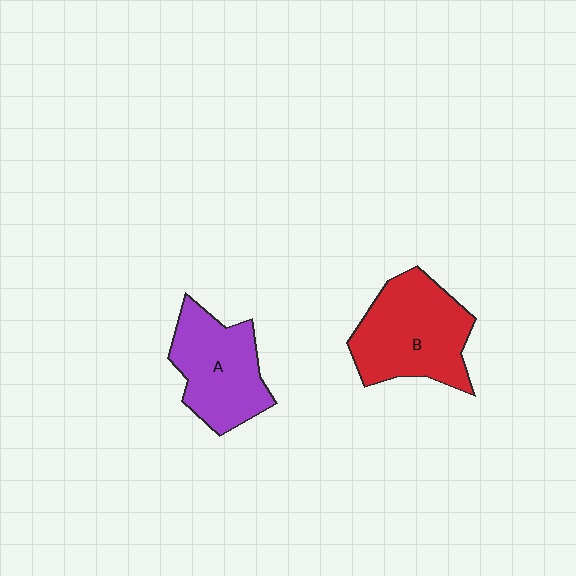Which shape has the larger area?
Shape B (red).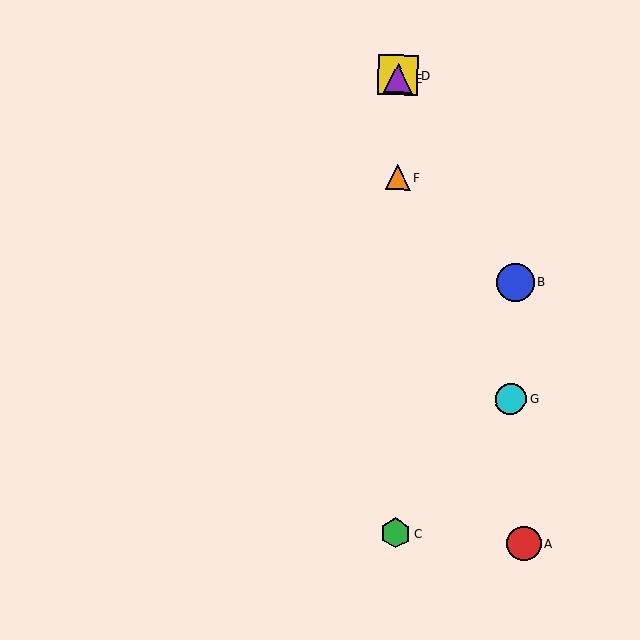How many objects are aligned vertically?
4 objects (C, D, E, F) are aligned vertically.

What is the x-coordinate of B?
Object B is at x≈515.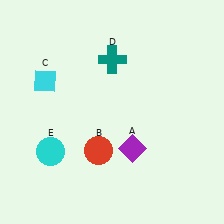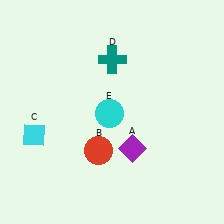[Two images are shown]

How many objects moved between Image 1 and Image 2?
2 objects moved between the two images.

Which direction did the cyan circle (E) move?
The cyan circle (E) moved right.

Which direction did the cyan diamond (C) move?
The cyan diamond (C) moved down.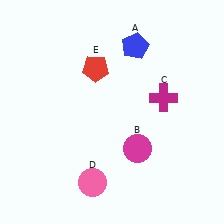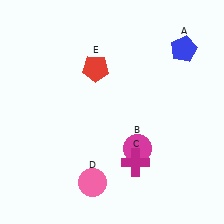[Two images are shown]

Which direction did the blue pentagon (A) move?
The blue pentagon (A) moved right.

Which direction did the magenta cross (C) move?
The magenta cross (C) moved down.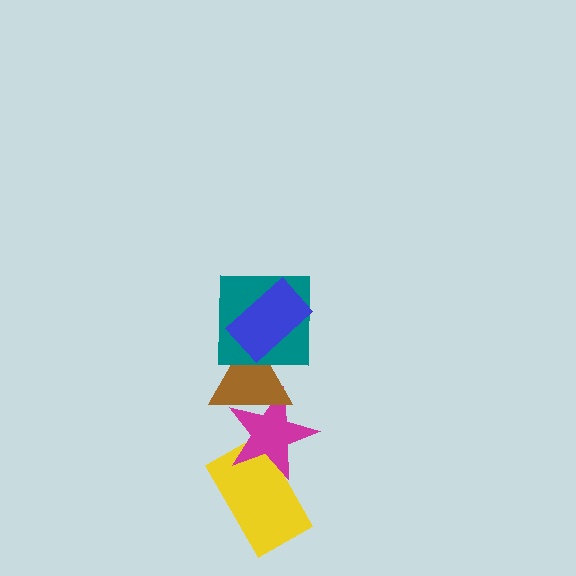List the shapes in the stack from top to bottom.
From top to bottom: the blue rectangle, the teal square, the brown triangle, the magenta star, the yellow rectangle.